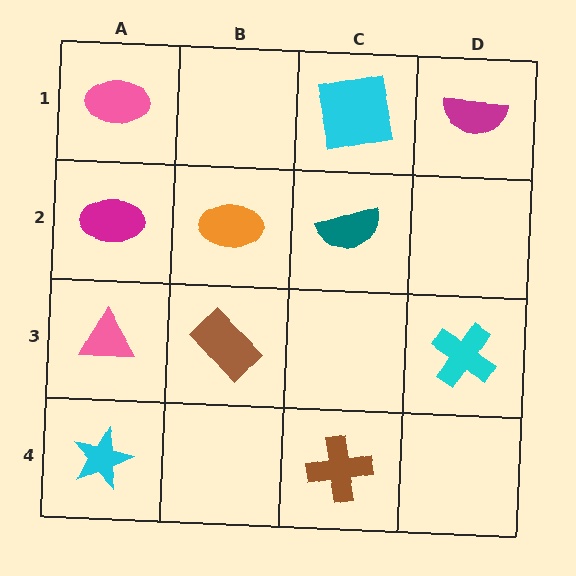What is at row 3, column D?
A cyan cross.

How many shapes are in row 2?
3 shapes.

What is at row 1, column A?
A pink ellipse.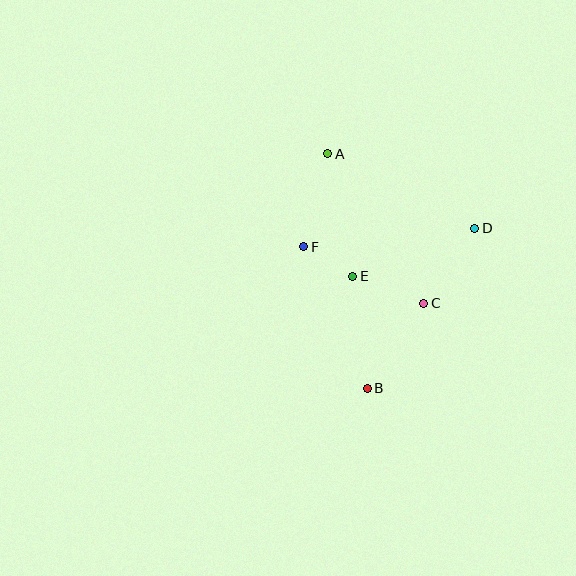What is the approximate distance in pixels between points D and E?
The distance between D and E is approximately 131 pixels.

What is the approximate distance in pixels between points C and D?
The distance between C and D is approximately 91 pixels.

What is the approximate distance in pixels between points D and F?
The distance between D and F is approximately 172 pixels.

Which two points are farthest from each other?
Points A and B are farthest from each other.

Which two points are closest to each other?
Points E and F are closest to each other.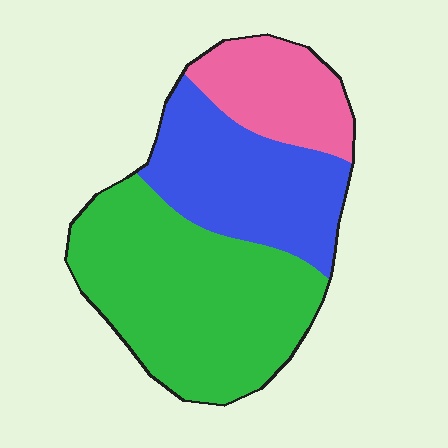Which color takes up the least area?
Pink, at roughly 20%.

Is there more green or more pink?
Green.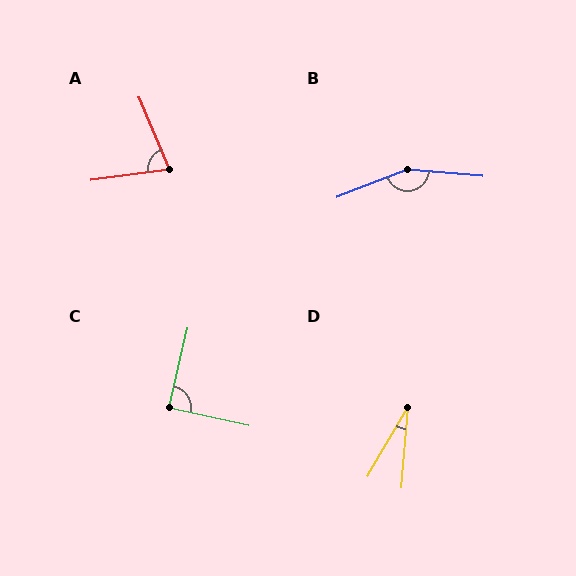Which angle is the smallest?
D, at approximately 25 degrees.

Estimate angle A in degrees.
Approximately 75 degrees.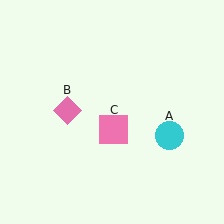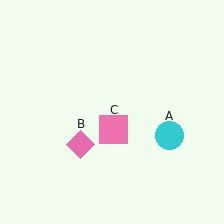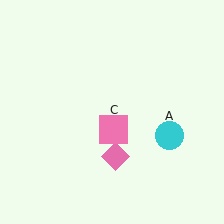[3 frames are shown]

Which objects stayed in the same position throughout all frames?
Cyan circle (object A) and pink square (object C) remained stationary.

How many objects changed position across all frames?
1 object changed position: pink diamond (object B).